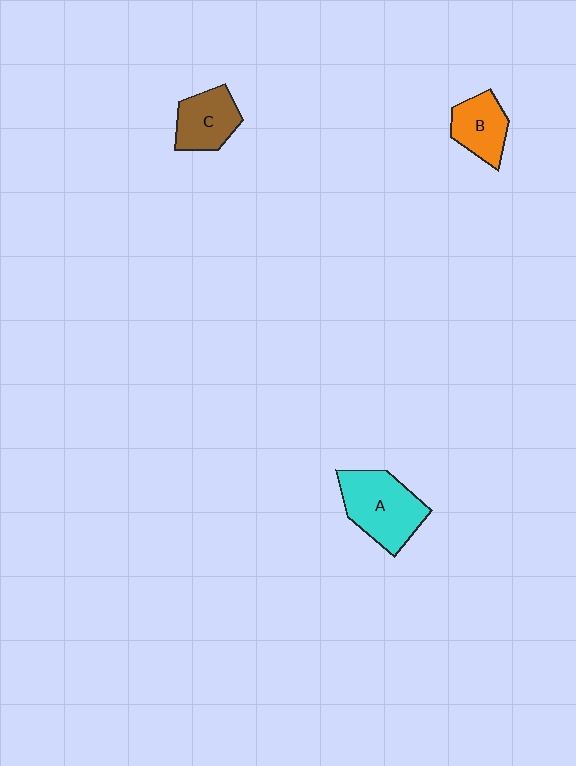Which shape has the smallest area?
Shape B (orange).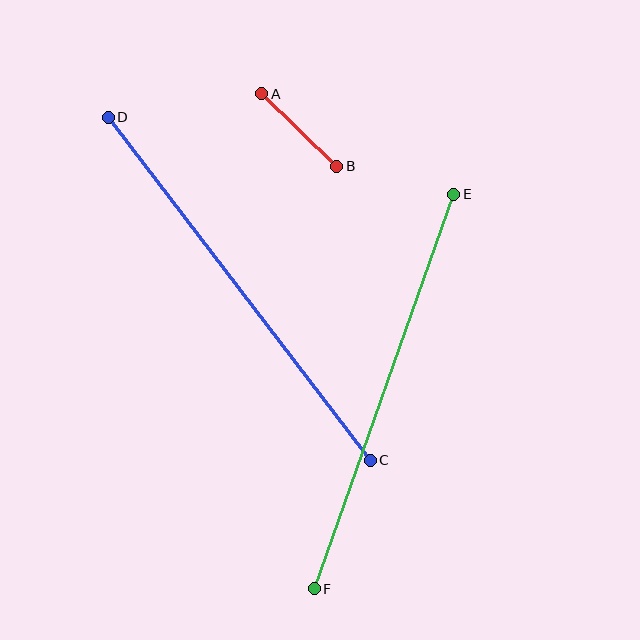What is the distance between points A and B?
The distance is approximately 105 pixels.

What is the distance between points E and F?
The distance is approximately 418 pixels.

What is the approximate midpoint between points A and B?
The midpoint is at approximately (299, 130) pixels.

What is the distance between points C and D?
The distance is approximately 432 pixels.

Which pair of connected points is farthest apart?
Points C and D are farthest apart.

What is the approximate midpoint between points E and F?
The midpoint is at approximately (384, 391) pixels.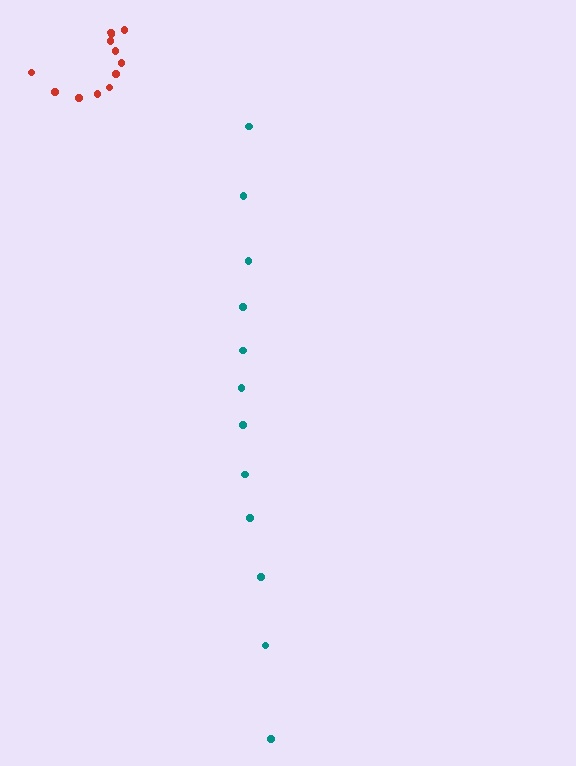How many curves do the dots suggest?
There are 2 distinct paths.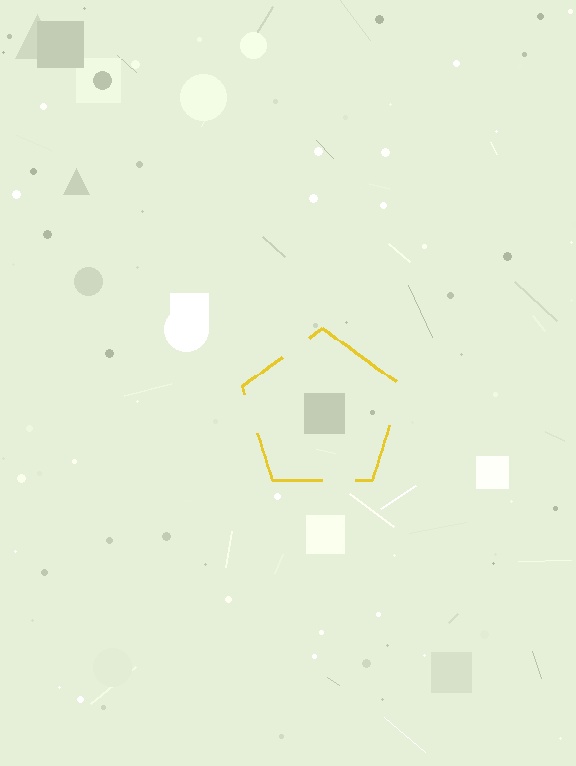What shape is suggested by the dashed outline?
The dashed outline suggests a pentagon.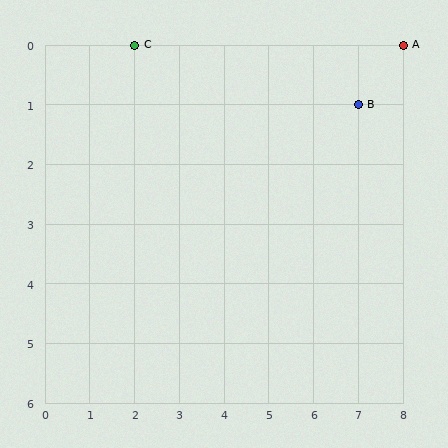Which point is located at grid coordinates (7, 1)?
Point B is at (7, 1).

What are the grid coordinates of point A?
Point A is at grid coordinates (8, 0).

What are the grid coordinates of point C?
Point C is at grid coordinates (2, 0).